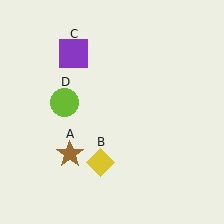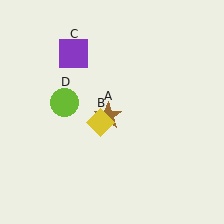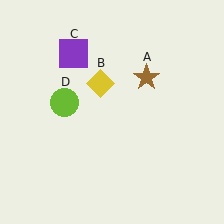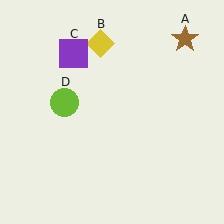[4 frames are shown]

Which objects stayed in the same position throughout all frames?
Purple square (object C) and lime circle (object D) remained stationary.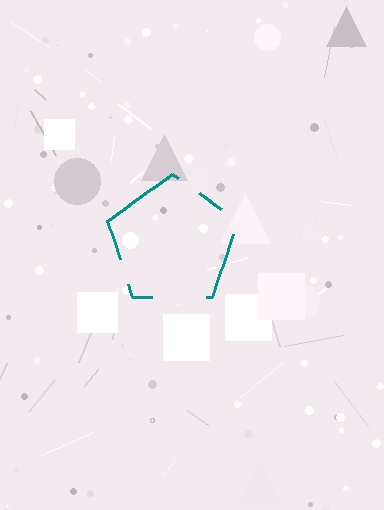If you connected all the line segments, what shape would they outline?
They would outline a pentagon.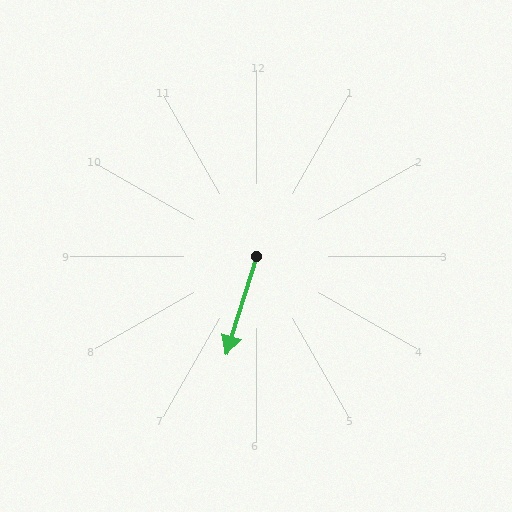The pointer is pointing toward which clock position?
Roughly 7 o'clock.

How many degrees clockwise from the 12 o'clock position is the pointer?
Approximately 197 degrees.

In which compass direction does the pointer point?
South.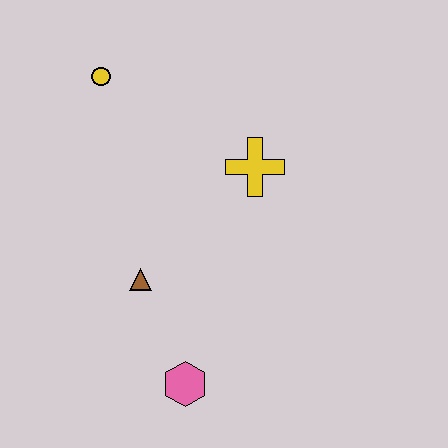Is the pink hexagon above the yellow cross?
No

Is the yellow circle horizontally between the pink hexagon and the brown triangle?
No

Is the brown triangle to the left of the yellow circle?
No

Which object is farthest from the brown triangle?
The yellow circle is farthest from the brown triangle.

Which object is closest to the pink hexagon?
The brown triangle is closest to the pink hexagon.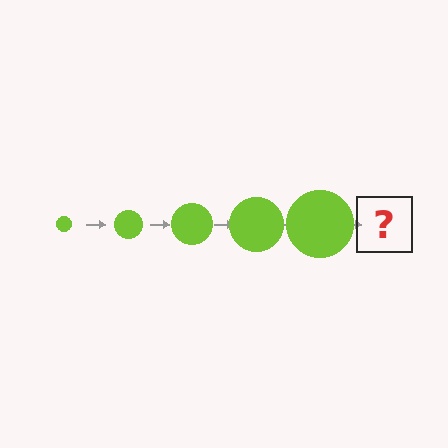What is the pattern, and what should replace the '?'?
The pattern is that the circle gets progressively larger each step. The '?' should be a lime circle, larger than the previous one.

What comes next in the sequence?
The next element should be a lime circle, larger than the previous one.